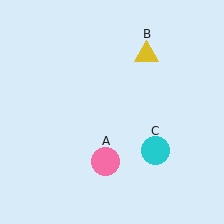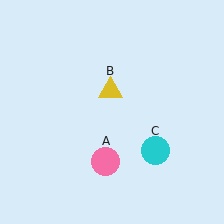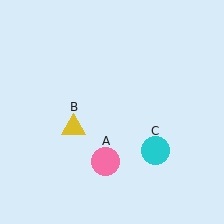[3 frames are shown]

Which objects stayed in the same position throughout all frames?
Pink circle (object A) and cyan circle (object C) remained stationary.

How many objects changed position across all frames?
1 object changed position: yellow triangle (object B).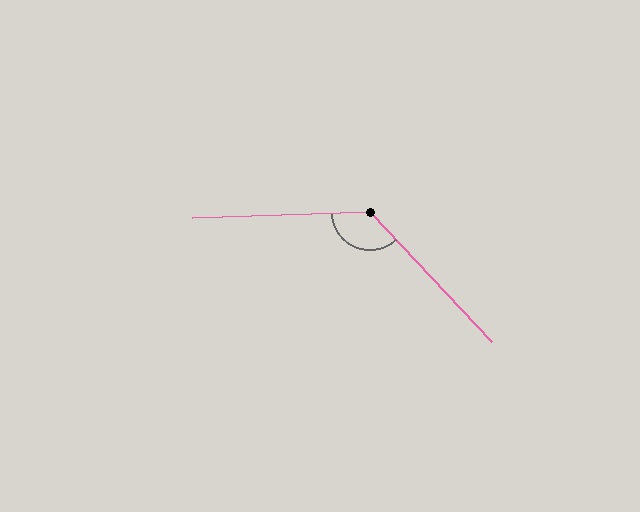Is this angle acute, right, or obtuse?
It is obtuse.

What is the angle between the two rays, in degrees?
Approximately 131 degrees.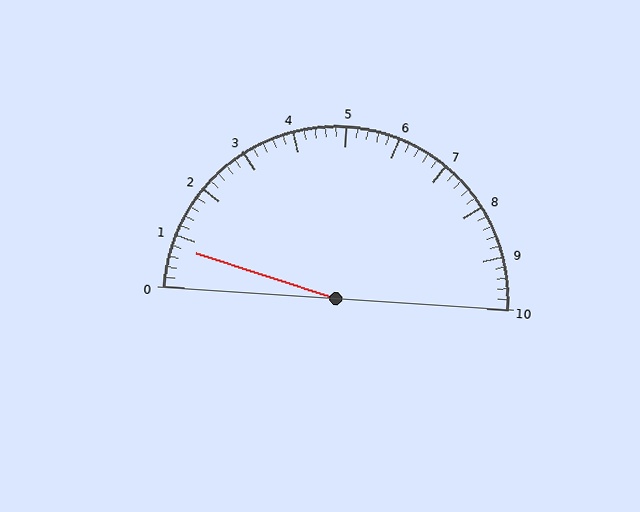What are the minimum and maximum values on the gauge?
The gauge ranges from 0 to 10.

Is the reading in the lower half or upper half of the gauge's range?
The reading is in the lower half of the range (0 to 10).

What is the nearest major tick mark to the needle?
The nearest major tick mark is 1.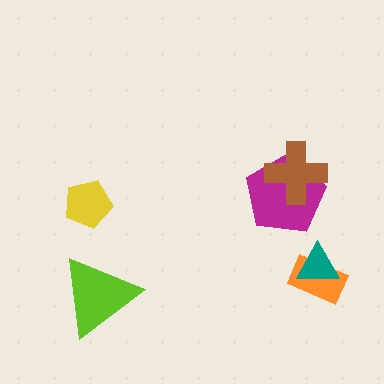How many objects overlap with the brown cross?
1 object overlaps with the brown cross.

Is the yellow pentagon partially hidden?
No, no other shape covers it.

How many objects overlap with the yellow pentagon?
0 objects overlap with the yellow pentagon.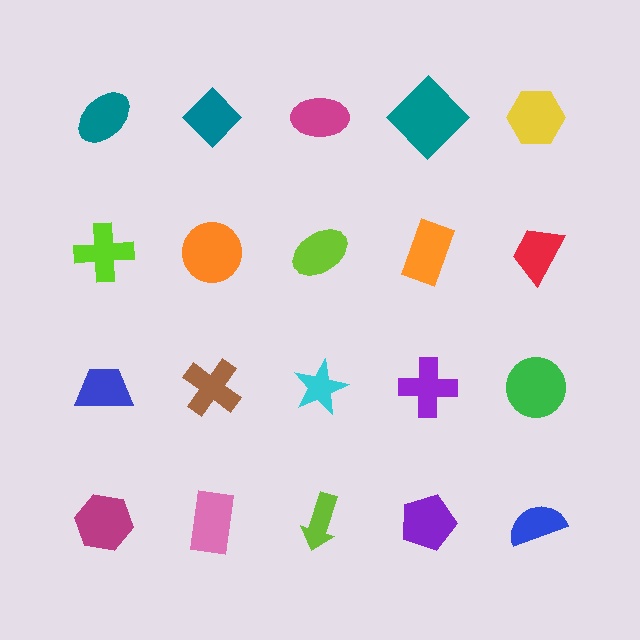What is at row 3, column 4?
A purple cross.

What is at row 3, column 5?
A green circle.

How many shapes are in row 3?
5 shapes.